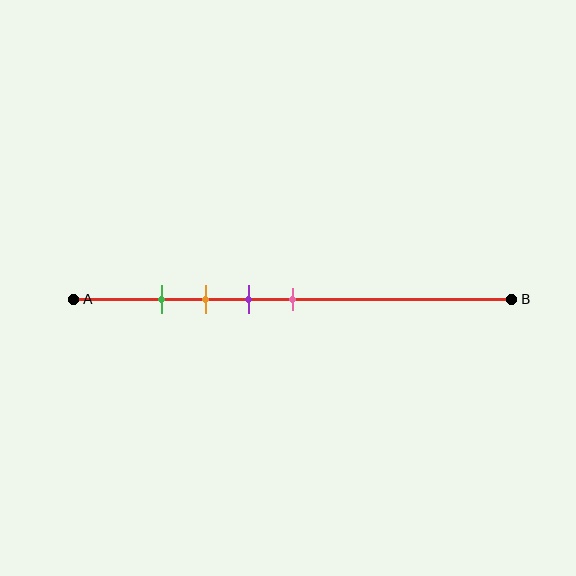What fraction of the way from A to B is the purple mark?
The purple mark is approximately 40% (0.4) of the way from A to B.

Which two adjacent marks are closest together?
The green and orange marks are the closest adjacent pair.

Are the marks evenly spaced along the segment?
Yes, the marks are approximately evenly spaced.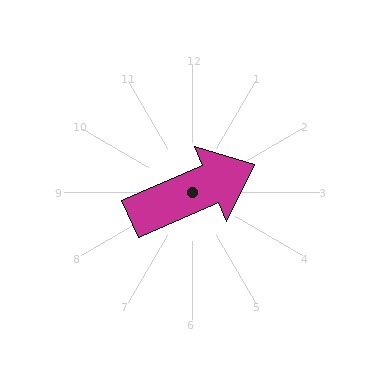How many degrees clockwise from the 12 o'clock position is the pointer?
Approximately 66 degrees.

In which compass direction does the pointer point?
Northeast.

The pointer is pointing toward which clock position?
Roughly 2 o'clock.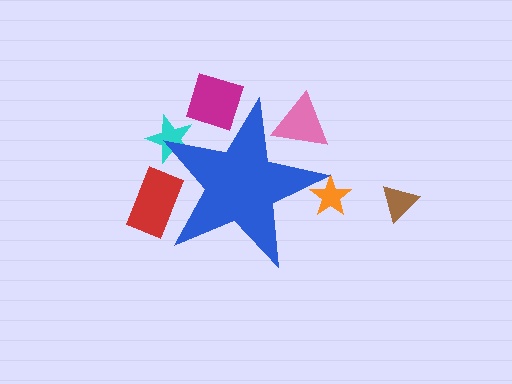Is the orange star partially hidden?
Yes, the orange star is partially hidden behind the blue star.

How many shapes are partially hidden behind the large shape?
5 shapes are partially hidden.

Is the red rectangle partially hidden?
Yes, the red rectangle is partially hidden behind the blue star.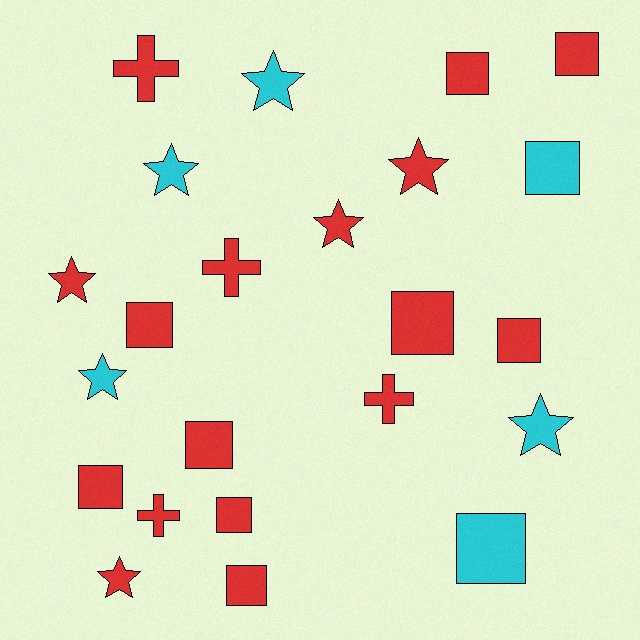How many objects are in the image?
There are 23 objects.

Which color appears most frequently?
Red, with 17 objects.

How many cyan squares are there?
There are 2 cyan squares.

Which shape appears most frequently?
Square, with 11 objects.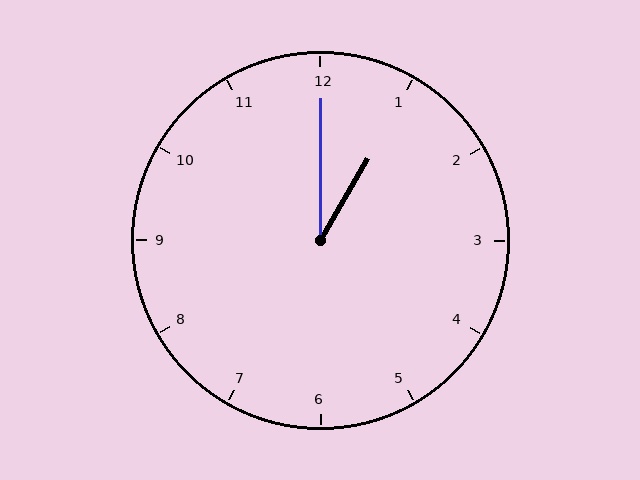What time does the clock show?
1:00.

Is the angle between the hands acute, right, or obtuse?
It is acute.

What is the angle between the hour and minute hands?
Approximately 30 degrees.